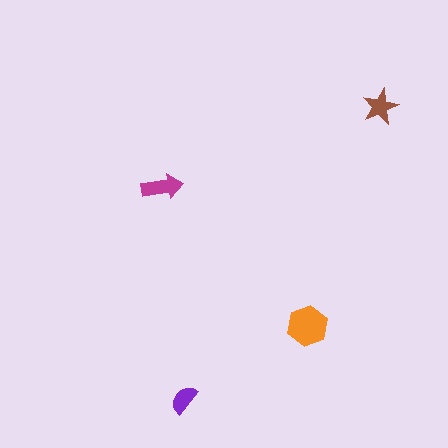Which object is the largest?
The orange hexagon.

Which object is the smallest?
The purple semicircle.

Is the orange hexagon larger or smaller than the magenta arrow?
Larger.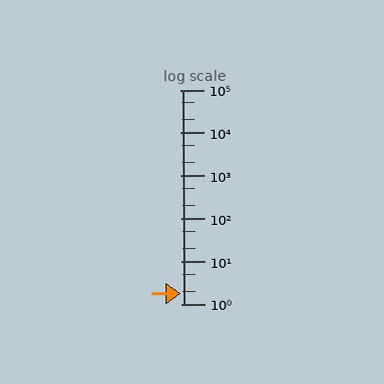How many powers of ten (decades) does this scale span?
The scale spans 5 decades, from 1 to 100000.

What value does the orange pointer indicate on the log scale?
The pointer indicates approximately 1.8.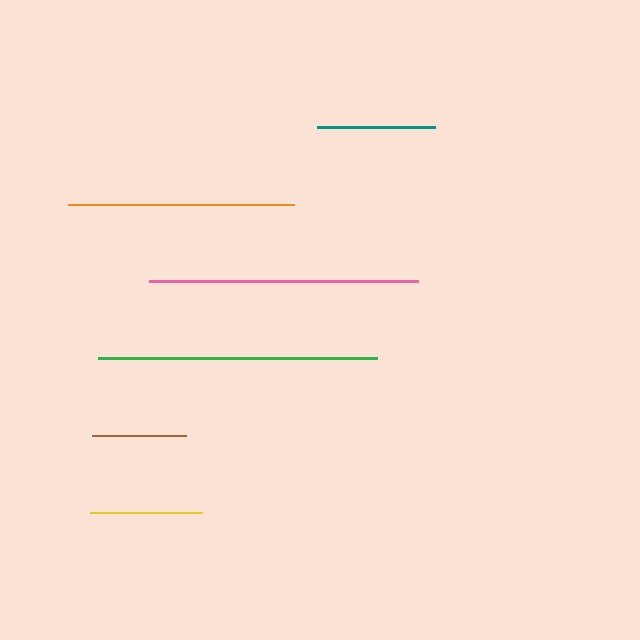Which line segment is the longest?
The green line is the longest at approximately 279 pixels.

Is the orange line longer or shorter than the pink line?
The pink line is longer than the orange line.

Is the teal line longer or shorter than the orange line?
The orange line is longer than the teal line.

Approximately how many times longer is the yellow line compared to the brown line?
The yellow line is approximately 1.2 times the length of the brown line.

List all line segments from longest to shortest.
From longest to shortest: green, pink, orange, teal, yellow, brown.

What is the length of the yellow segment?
The yellow segment is approximately 112 pixels long.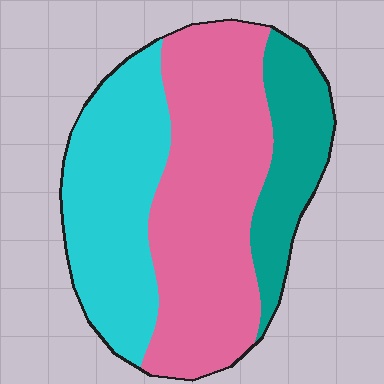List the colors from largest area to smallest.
From largest to smallest: pink, cyan, teal.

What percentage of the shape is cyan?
Cyan takes up between a quarter and a half of the shape.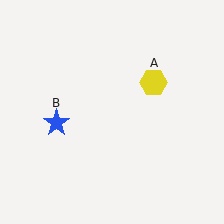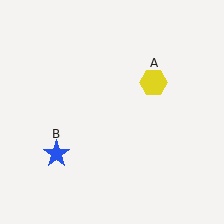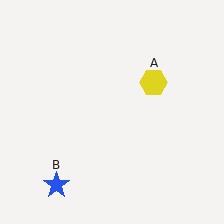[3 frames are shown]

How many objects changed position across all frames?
1 object changed position: blue star (object B).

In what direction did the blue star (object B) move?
The blue star (object B) moved down.